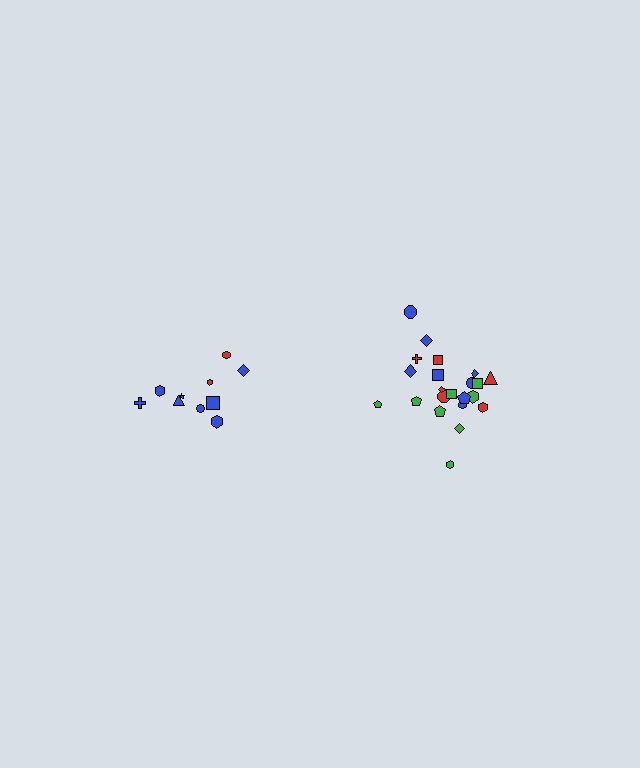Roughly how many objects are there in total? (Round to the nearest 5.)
Roughly 30 objects in total.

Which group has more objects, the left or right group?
The right group.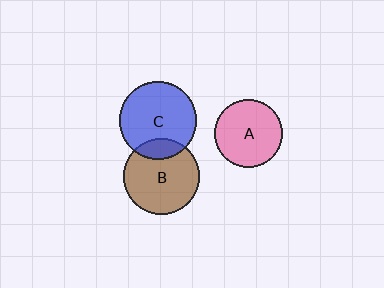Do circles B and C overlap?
Yes.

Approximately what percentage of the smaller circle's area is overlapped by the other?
Approximately 15%.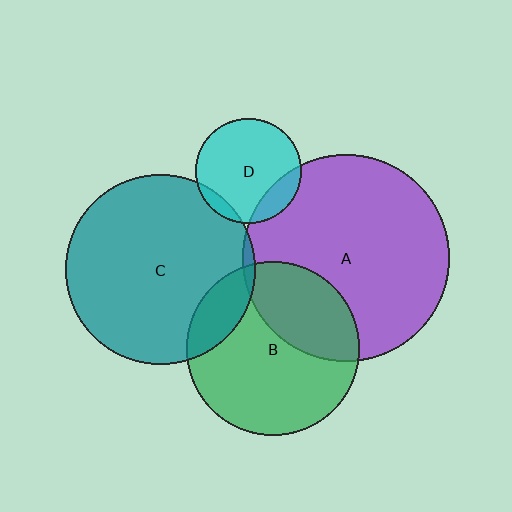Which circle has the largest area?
Circle A (purple).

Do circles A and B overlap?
Yes.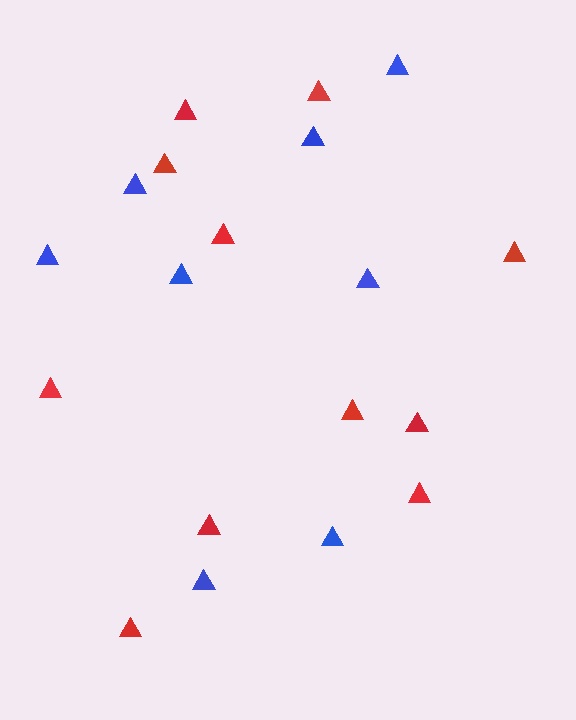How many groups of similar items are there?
There are 2 groups: one group of blue triangles (8) and one group of red triangles (11).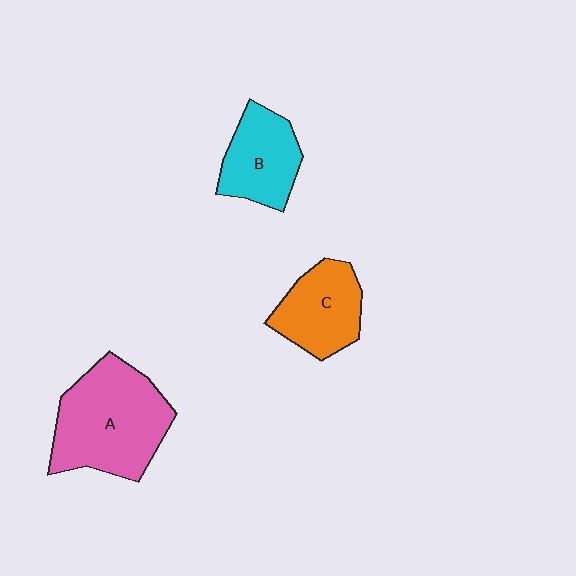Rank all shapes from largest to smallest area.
From largest to smallest: A (pink), C (orange), B (cyan).